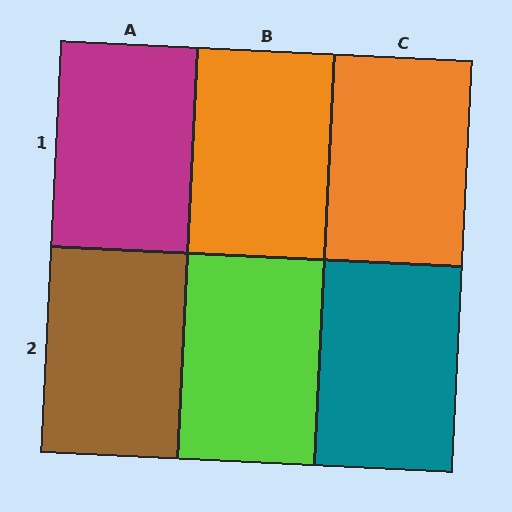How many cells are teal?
1 cell is teal.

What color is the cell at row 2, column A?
Brown.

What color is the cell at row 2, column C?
Teal.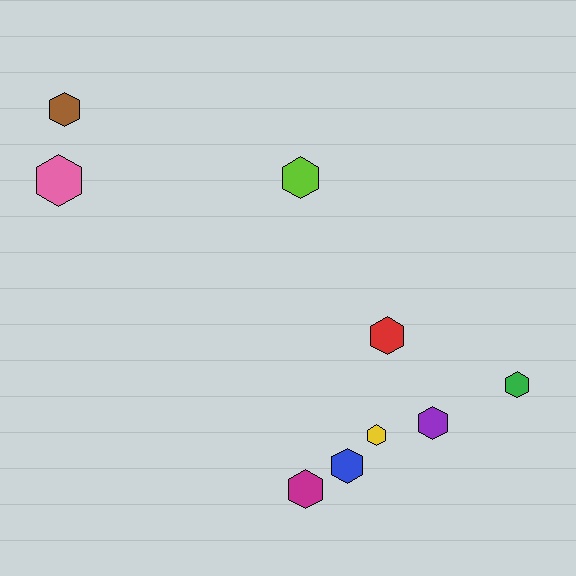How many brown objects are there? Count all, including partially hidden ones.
There is 1 brown object.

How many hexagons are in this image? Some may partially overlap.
There are 9 hexagons.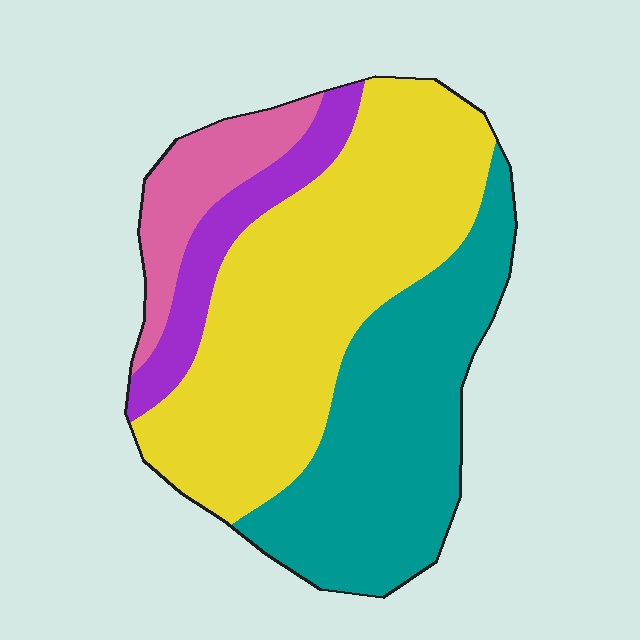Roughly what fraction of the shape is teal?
Teal takes up about one third (1/3) of the shape.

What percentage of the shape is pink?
Pink takes up about one tenth (1/10) of the shape.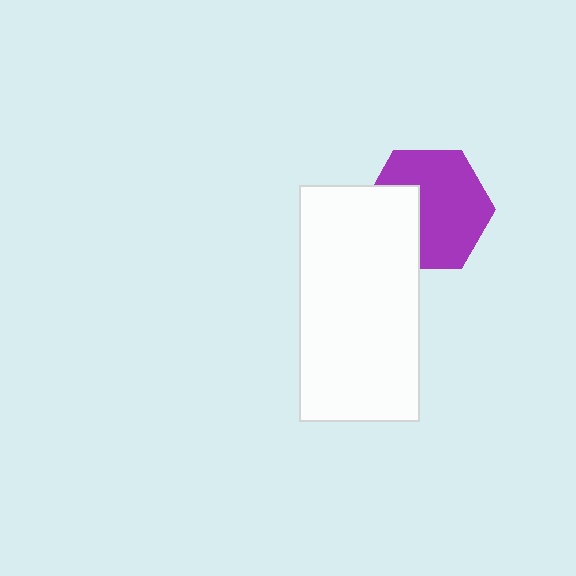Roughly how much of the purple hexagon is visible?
Most of it is visible (roughly 69%).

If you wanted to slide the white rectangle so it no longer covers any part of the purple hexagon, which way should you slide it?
Slide it left — that is the most direct way to separate the two shapes.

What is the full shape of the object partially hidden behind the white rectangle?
The partially hidden object is a purple hexagon.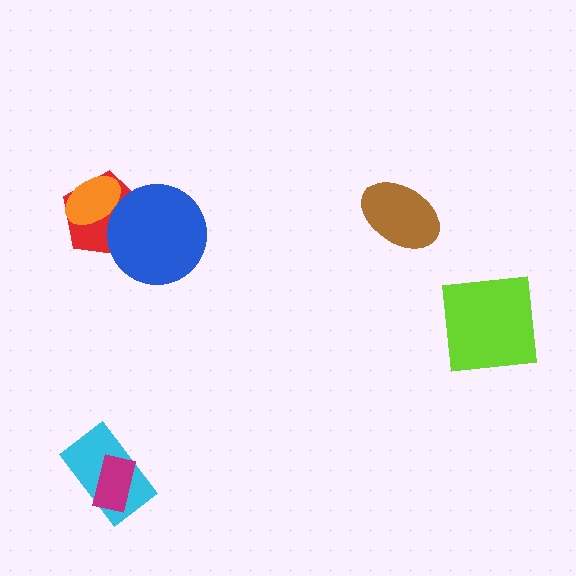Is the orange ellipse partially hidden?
Yes, it is partially covered by another shape.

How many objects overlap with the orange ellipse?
2 objects overlap with the orange ellipse.